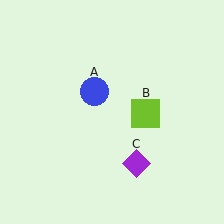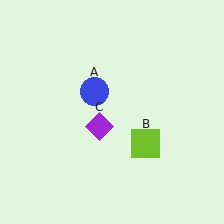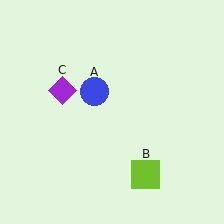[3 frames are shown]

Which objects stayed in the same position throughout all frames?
Blue circle (object A) remained stationary.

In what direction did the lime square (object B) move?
The lime square (object B) moved down.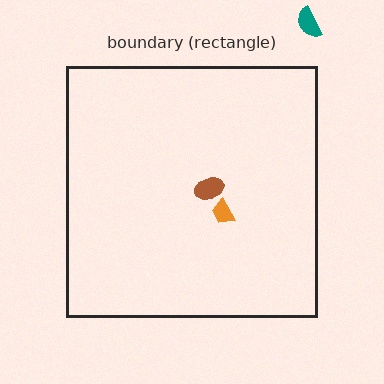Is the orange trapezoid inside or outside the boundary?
Inside.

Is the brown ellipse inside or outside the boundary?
Inside.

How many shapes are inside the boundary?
2 inside, 1 outside.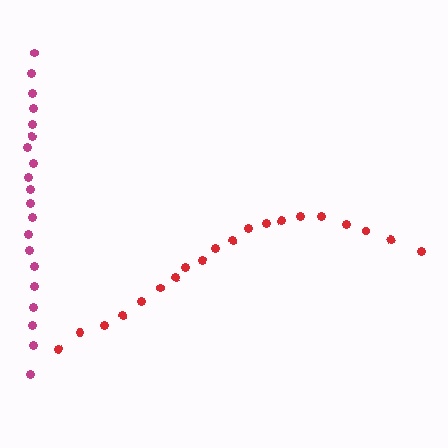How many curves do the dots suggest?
There are 2 distinct paths.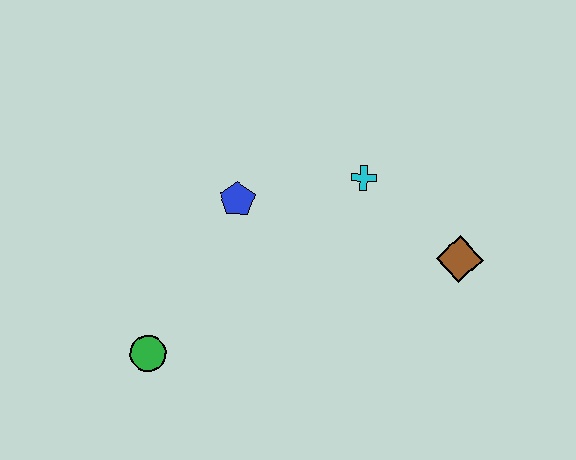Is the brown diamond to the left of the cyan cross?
No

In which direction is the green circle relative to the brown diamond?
The green circle is to the left of the brown diamond.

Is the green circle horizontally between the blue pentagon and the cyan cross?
No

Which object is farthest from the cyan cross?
The green circle is farthest from the cyan cross.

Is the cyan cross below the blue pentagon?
No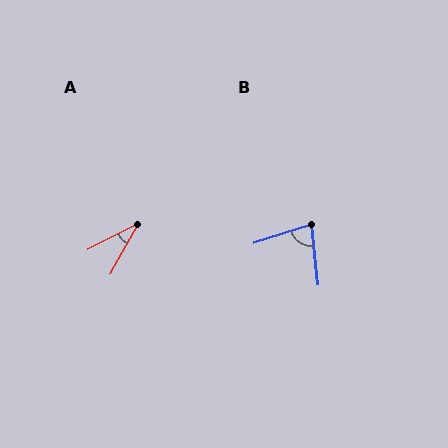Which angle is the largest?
B, at approximately 78 degrees.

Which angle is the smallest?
A, at approximately 34 degrees.